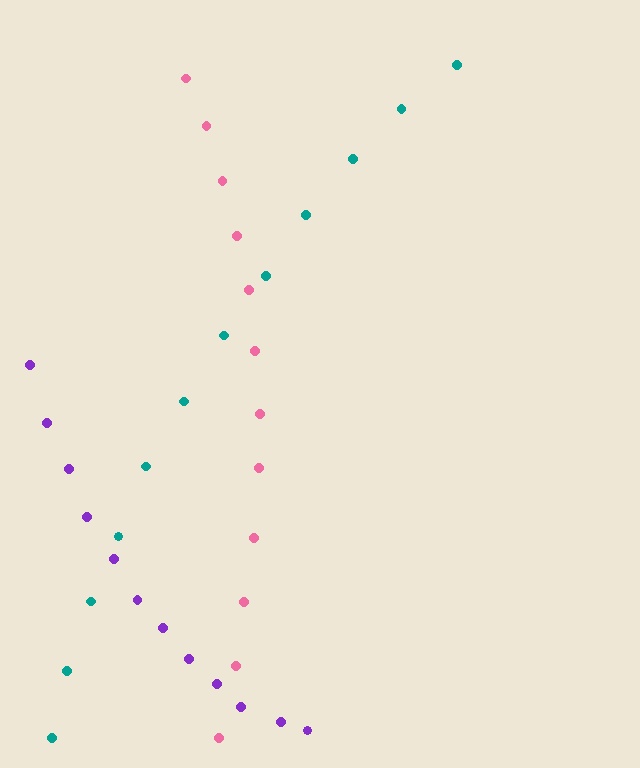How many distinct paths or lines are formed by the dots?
There are 3 distinct paths.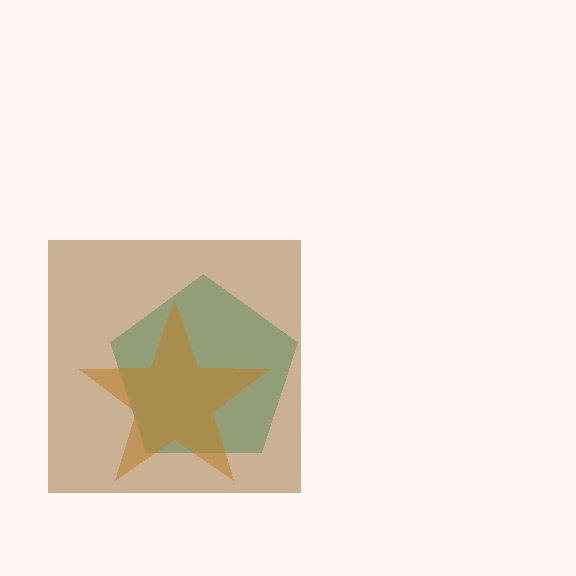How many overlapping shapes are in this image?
There are 3 overlapping shapes in the image.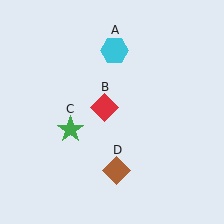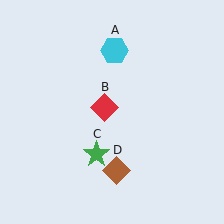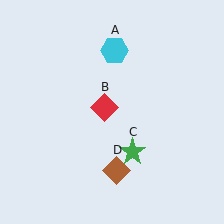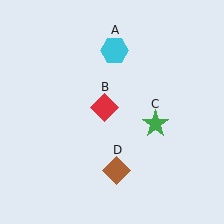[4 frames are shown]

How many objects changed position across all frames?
1 object changed position: green star (object C).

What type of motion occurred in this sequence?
The green star (object C) rotated counterclockwise around the center of the scene.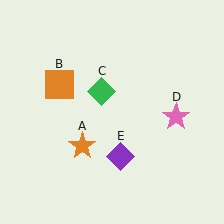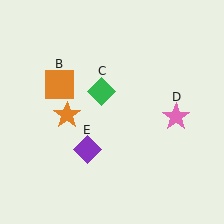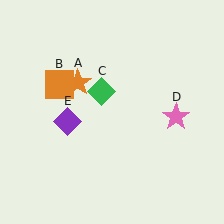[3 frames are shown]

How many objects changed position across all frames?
2 objects changed position: orange star (object A), purple diamond (object E).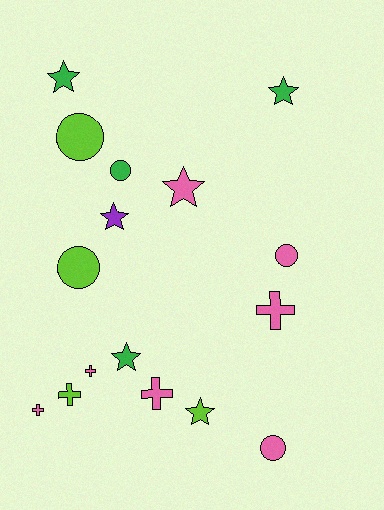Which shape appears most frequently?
Star, with 6 objects.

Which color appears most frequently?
Pink, with 7 objects.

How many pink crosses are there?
There are 4 pink crosses.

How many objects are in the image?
There are 16 objects.